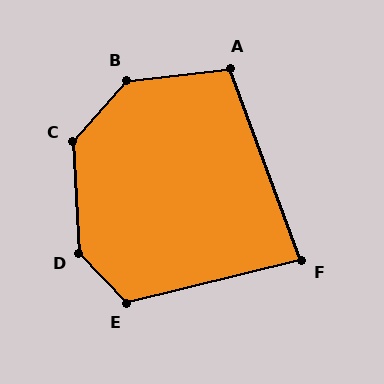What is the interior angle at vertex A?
Approximately 104 degrees (obtuse).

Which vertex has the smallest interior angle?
F, at approximately 83 degrees.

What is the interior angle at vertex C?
Approximately 136 degrees (obtuse).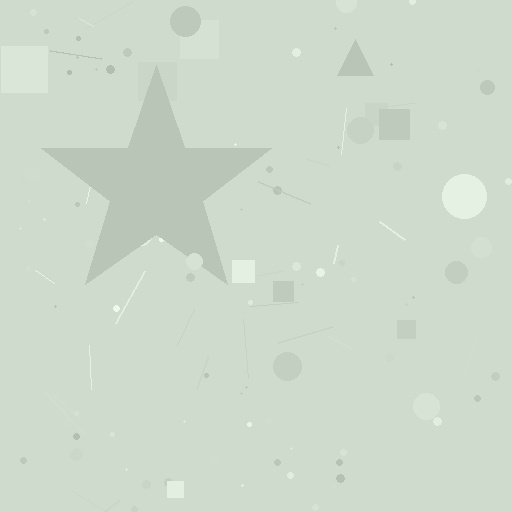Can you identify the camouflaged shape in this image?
The camouflaged shape is a star.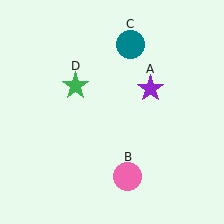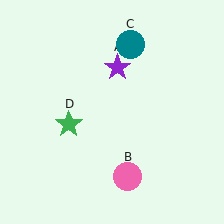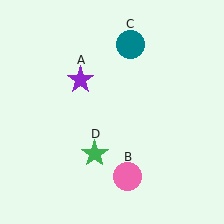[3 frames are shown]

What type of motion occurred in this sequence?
The purple star (object A), green star (object D) rotated counterclockwise around the center of the scene.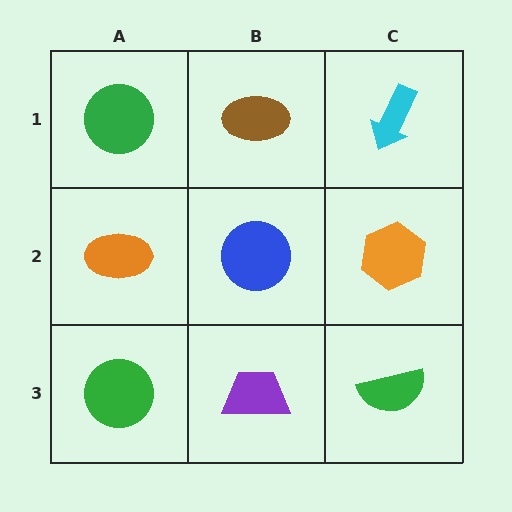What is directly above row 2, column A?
A green circle.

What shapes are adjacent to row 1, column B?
A blue circle (row 2, column B), a green circle (row 1, column A), a cyan arrow (row 1, column C).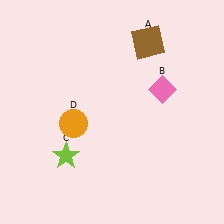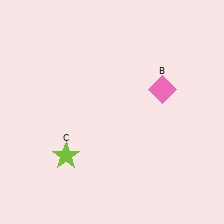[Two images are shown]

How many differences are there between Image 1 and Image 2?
There are 2 differences between the two images.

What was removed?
The brown square (A), the orange circle (D) were removed in Image 2.